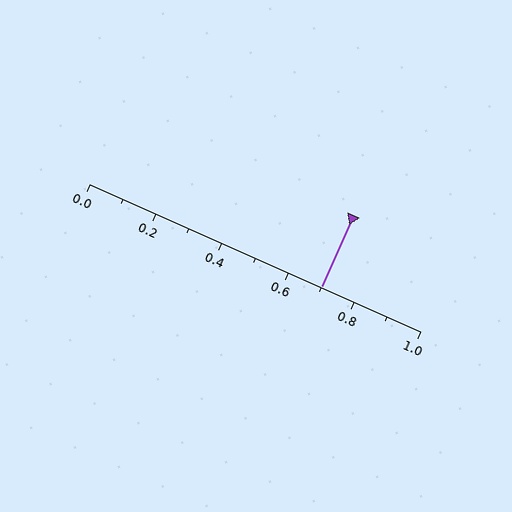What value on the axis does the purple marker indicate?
The marker indicates approximately 0.7.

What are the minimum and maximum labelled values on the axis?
The axis runs from 0.0 to 1.0.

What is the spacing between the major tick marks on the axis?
The major ticks are spaced 0.2 apart.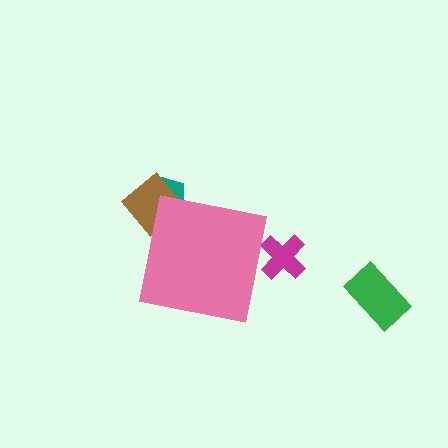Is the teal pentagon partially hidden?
Yes, the teal pentagon is partially hidden behind the pink square.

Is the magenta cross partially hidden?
Yes, the magenta cross is partially hidden behind the pink square.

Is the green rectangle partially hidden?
No, the green rectangle is fully visible.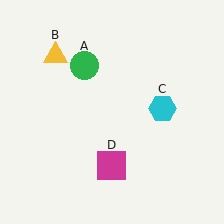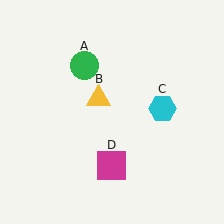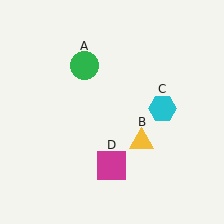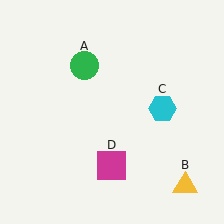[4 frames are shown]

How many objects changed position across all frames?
1 object changed position: yellow triangle (object B).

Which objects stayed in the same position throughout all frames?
Green circle (object A) and cyan hexagon (object C) and magenta square (object D) remained stationary.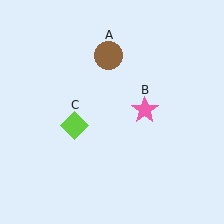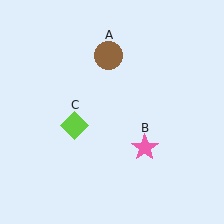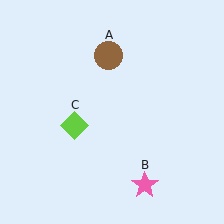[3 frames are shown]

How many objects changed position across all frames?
1 object changed position: pink star (object B).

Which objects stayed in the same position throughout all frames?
Brown circle (object A) and lime diamond (object C) remained stationary.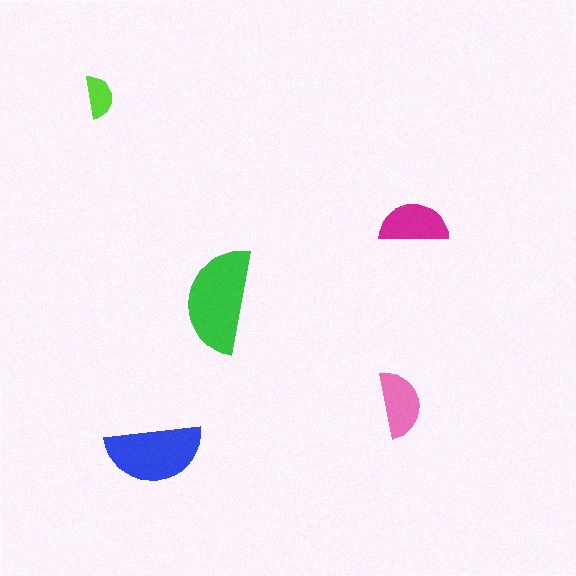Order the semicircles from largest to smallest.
the green one, the blue one, the magenta one, the pink one, the lime one.